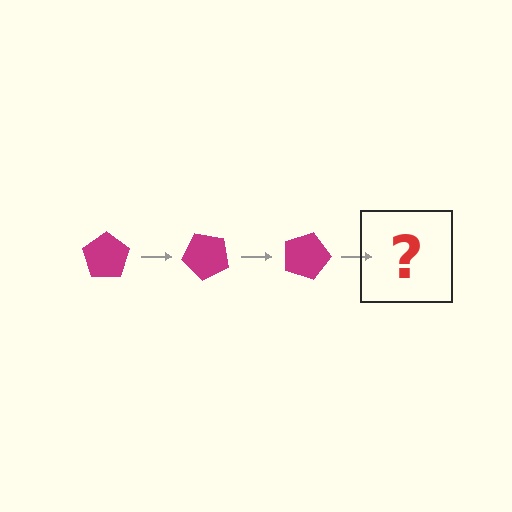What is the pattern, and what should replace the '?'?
The pattern is that the pentagon rotates 45 degrees each step. The '?' should be a magenta pentagon rotated 135 degrees.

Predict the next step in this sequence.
The next step is a magenta pentagon rotated 135 degrees.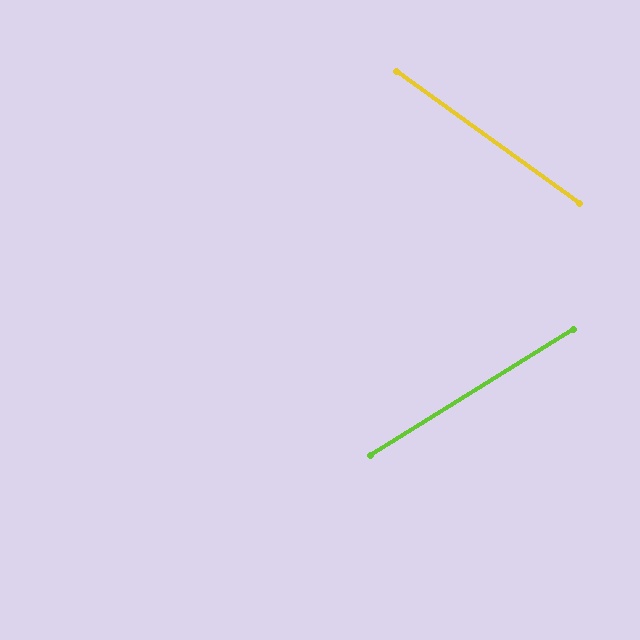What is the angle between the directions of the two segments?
Approximately 68 degrees.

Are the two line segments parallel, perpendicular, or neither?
Neither parallel nor perpendicular — they differ by about 68°.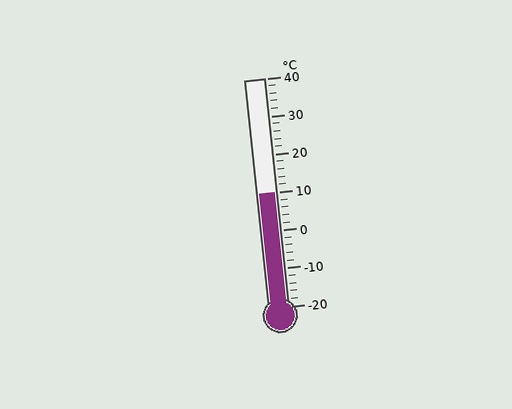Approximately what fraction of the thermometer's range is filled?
The thermometer is filled to approximately 50% of its range.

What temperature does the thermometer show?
The thermometer shows approximately 10°C.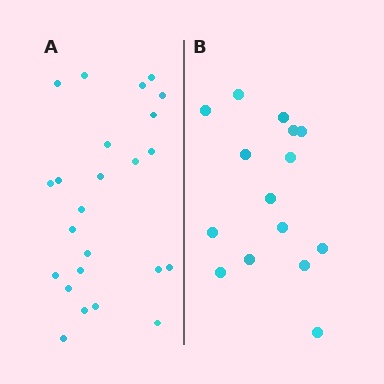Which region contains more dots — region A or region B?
Region A (the left region) has more dots.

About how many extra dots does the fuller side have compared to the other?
Region A has roughly 8 or so more dots than region B.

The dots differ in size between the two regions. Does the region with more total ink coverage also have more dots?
No. Region B has more total ink coverage because its dots are larger, but region A actually contains more individual dots. Total area can be misleading — the number of items is what matters here.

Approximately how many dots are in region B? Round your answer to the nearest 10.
About 20 dots. (The exact count is 15, which rounds to 20.)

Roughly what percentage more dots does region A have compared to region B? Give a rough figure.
About 60% more.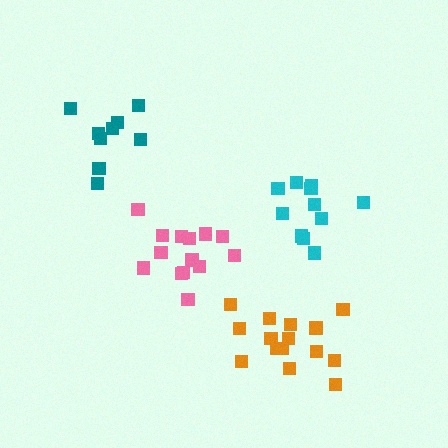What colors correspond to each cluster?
The clusters are colored: pink, orange, teal, cyan.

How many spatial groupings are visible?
There are 4 spatial groupings.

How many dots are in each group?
Group 1: 14 dots, Group 2: 15 dots, Group 3: 10 dots, Group 4: 11 dots (50 total).